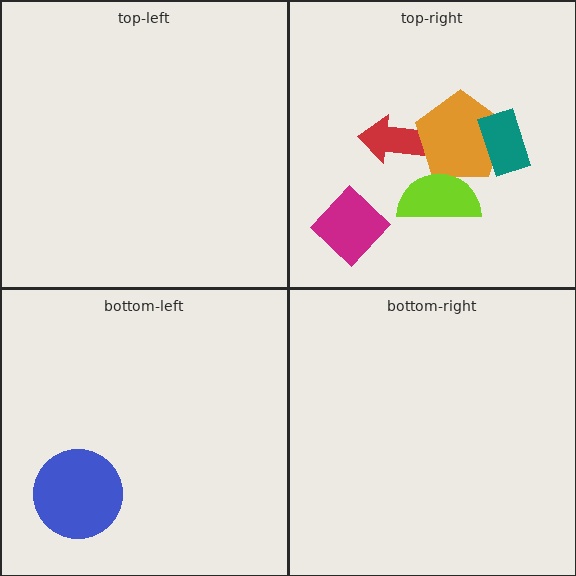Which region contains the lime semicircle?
The top-right region.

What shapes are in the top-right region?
The red arrow, the orange pentagon, the magenta diamond, the lime semicircle, the teal rectangle.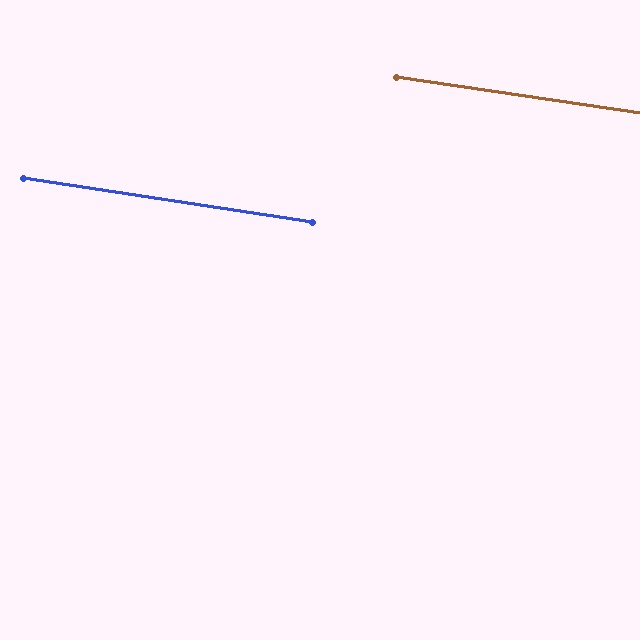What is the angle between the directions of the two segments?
Approximately 0 degrees.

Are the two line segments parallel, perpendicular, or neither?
Parallel — their directions differ by only 0.1°.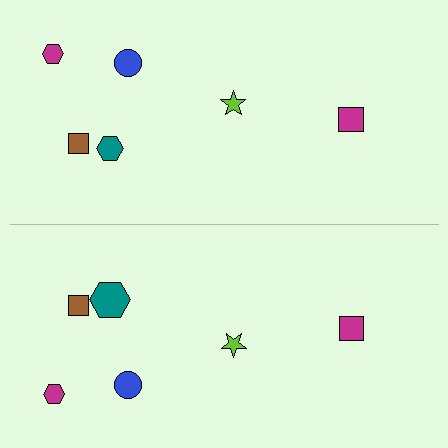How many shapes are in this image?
There are 12 shapes in this image.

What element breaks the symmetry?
The teal hexagon on the bottom side has a different size than its mirror counterpart.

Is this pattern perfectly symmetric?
No, the pattern is not perfectly symmetric. The teal hexagon on the bottom side has a different size than its mirror counterpart.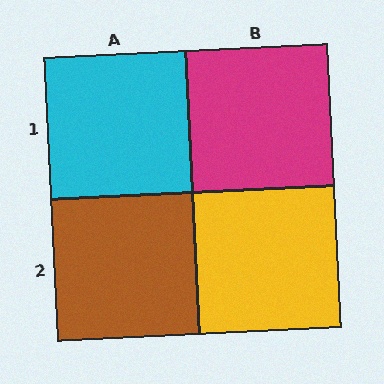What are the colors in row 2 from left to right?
Brown, yellow.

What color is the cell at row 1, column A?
Cyan.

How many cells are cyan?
1 cell is cyan.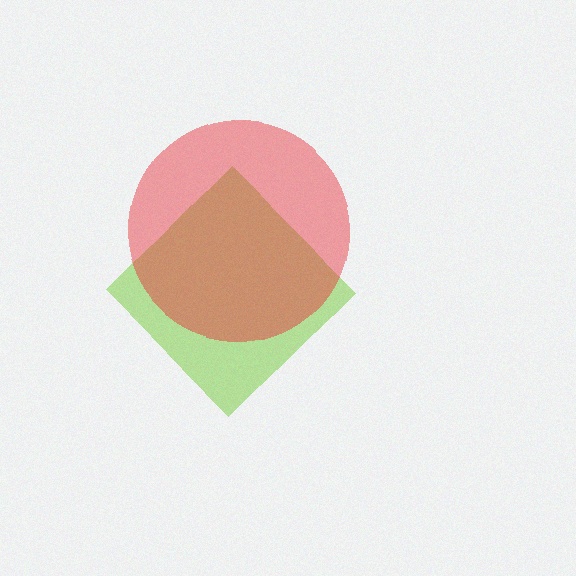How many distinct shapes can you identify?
There are 2 distinct shapes: a lime diamond, a red circle.